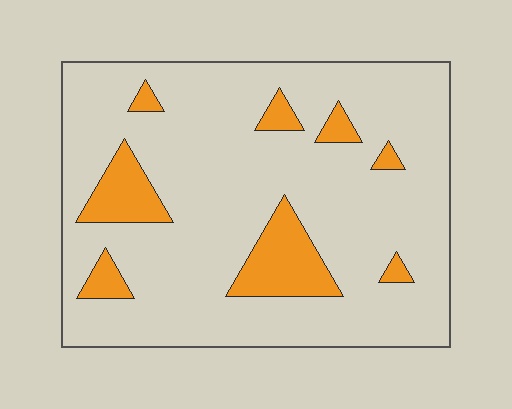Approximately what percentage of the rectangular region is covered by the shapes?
Approximately 15%.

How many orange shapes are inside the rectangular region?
8.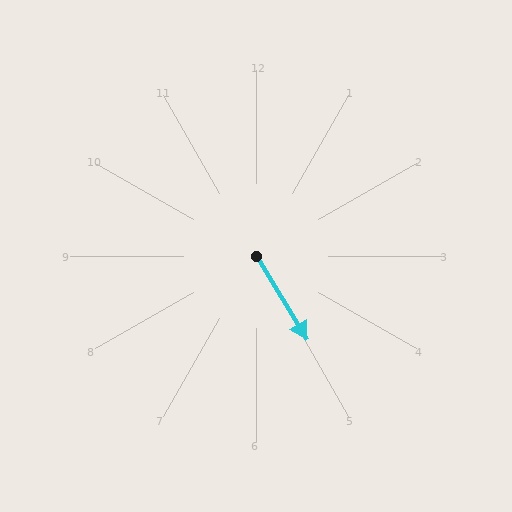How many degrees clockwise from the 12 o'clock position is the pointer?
Approximately 149 degrees.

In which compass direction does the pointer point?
Southeast.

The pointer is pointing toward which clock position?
Roughly 5 o'clock.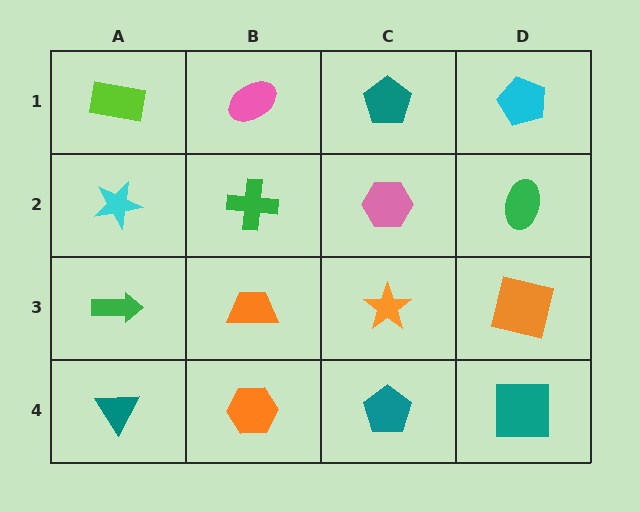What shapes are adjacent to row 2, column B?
A pink ellipse (row 1, column B), an orange trapezoid (row 3, column B), a cyan star (row 2, column A), a pink hexagon (row 2, column C).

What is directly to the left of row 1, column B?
A lime rectangle.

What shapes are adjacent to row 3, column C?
A pink hexagon (row 2, column C), a teal pentagon (row 4, column C), an orange trapezoid (row 3, column B), an orange square (row 3, column D).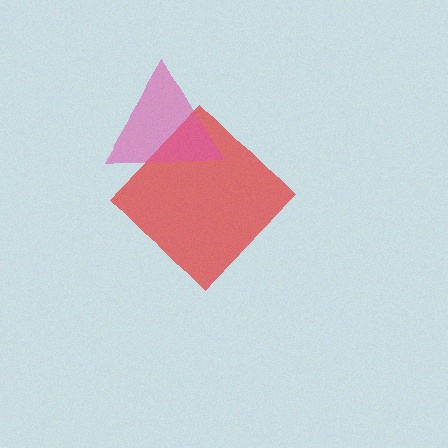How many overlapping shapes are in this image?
There are 2 overlapping shapes in the image.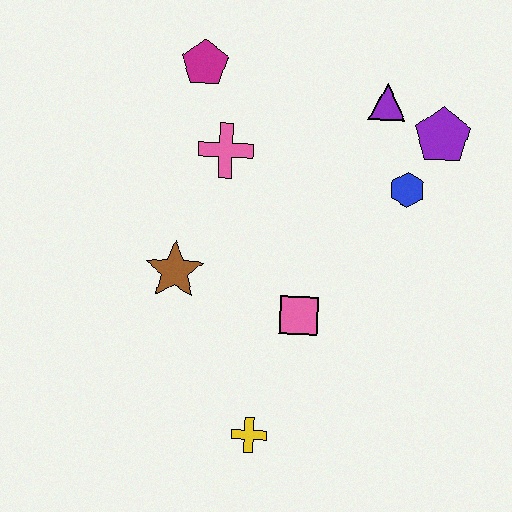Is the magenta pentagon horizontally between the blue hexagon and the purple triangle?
No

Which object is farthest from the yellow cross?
The magenta pentagon is farthest from the yellow cross.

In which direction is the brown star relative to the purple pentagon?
The brown star is to the left of the purple pentagon.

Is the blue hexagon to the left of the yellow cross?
No